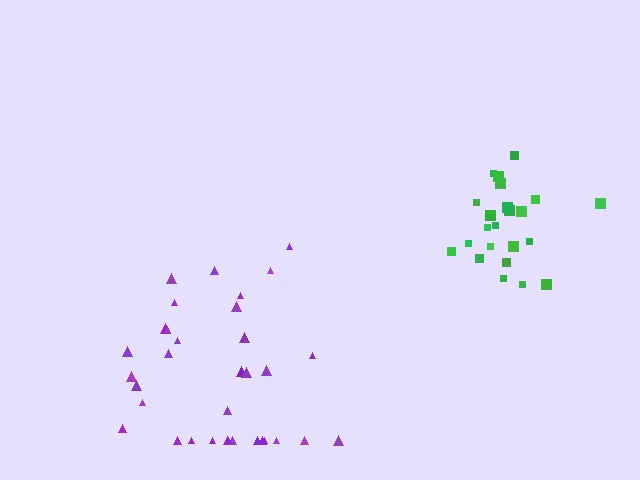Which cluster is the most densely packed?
Green.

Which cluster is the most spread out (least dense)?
Purple.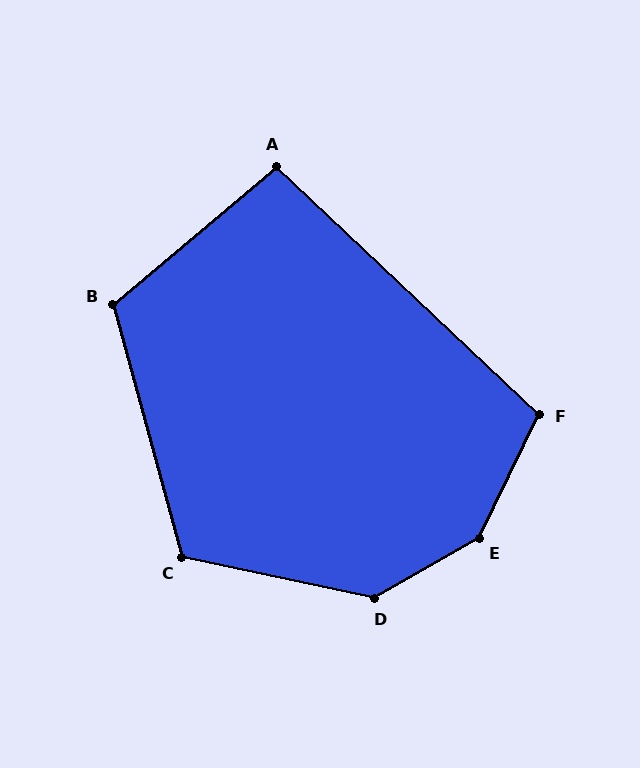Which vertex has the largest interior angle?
E, at approximately 146 degrees.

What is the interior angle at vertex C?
Approximately 117 degrees (obtuse).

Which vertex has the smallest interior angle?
A, at approximately 97 degrees.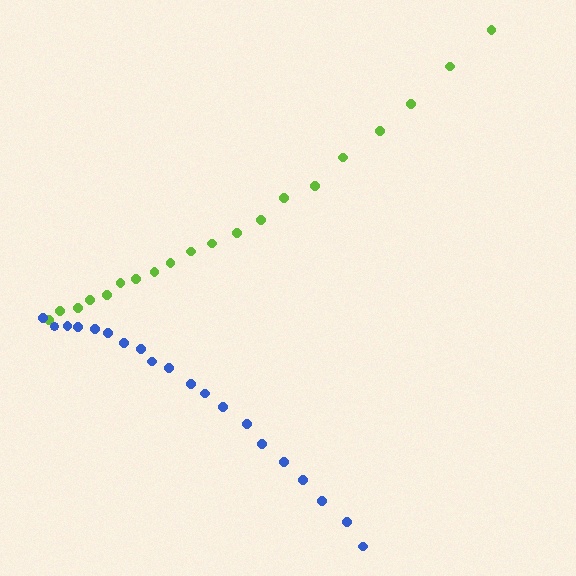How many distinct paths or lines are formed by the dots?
There are 2 distinct paths.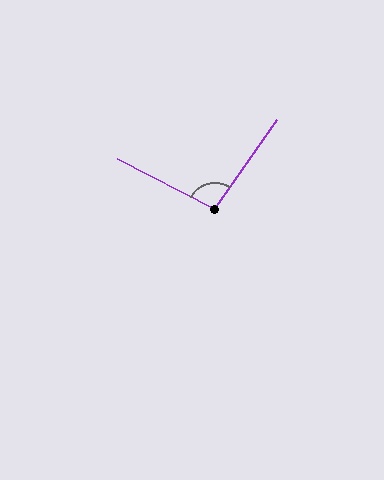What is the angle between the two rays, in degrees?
Approximately 98 degrees.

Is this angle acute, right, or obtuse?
It is obtuse.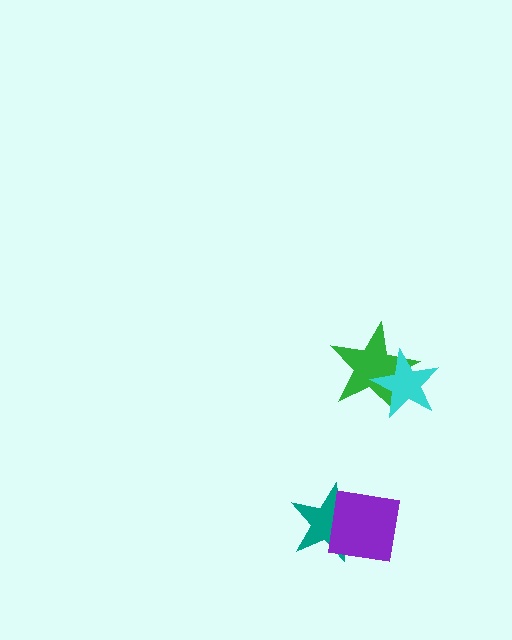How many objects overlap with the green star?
1 object overlaps with the green star.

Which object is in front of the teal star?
The purple square is in front of the teal star.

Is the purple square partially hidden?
No, no other shape covers it.